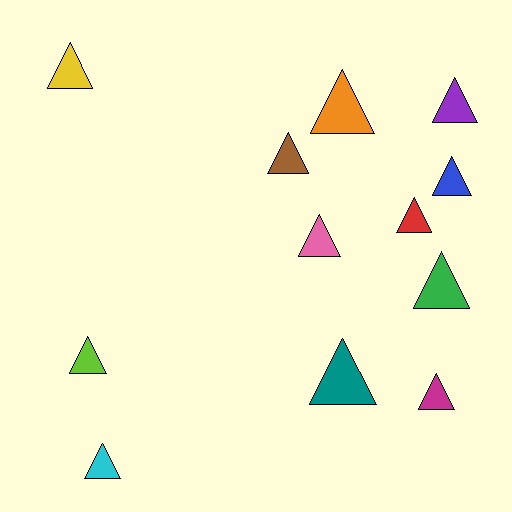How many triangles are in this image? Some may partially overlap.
There are 12 triangles.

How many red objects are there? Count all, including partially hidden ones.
There is 1 red object.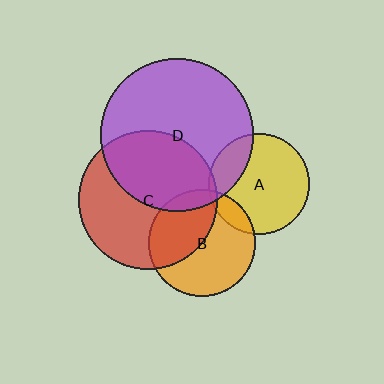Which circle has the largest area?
Circle D (purple).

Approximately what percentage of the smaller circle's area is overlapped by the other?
Approximately 10%.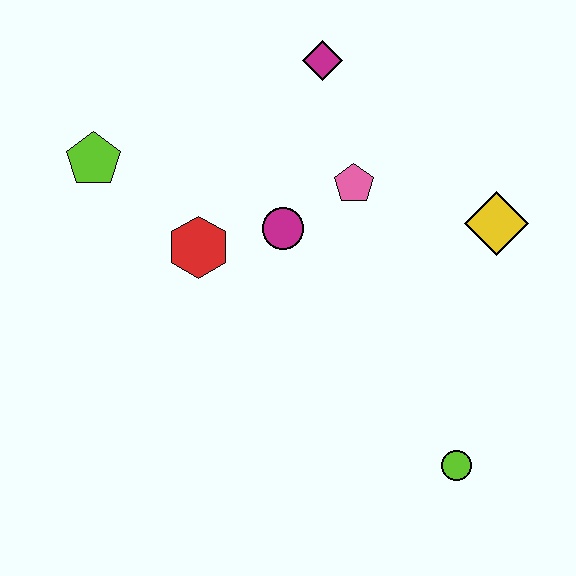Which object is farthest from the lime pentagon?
The lime circle is farthest from the lime pentagon.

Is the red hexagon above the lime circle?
Yes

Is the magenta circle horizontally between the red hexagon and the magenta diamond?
Yes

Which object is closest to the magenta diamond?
The pink pentagon is closest to the magenta diamond.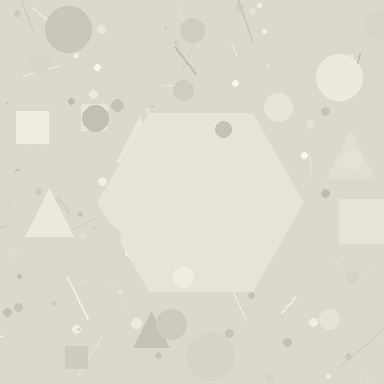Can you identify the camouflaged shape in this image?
The camouflaged shape is a hexagon.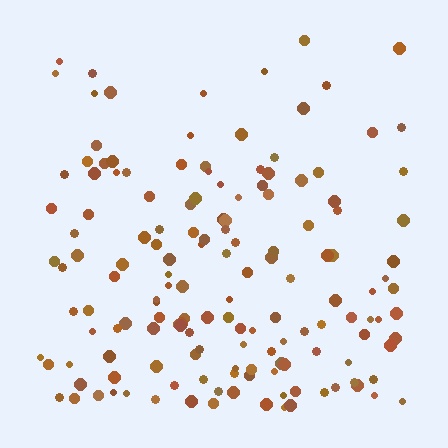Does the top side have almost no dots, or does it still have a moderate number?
Still a moderate number, just noticeably fewer than the bottom.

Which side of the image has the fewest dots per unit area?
The top.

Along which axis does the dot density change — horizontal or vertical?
Vertical.